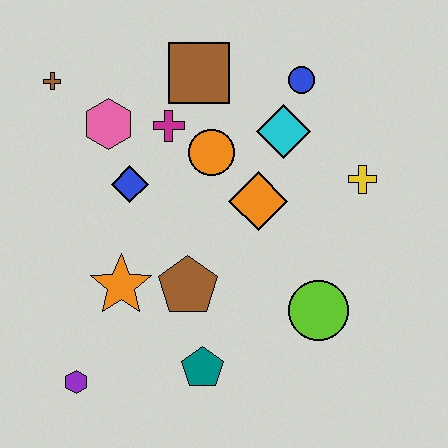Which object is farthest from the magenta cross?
The purple hexagon is farthest from the magenta cross.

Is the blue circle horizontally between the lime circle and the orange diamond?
Yes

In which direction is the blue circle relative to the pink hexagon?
The blue circle is to the right of the pink hexagon.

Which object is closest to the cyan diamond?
The blue circle is closest to the cyan diamond.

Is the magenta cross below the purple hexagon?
No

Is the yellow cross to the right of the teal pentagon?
Yes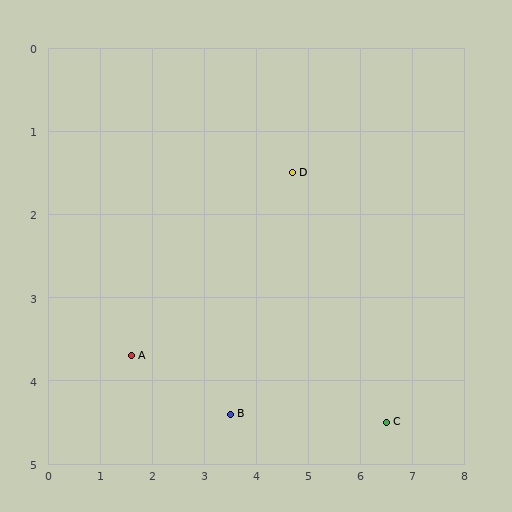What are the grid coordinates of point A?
Point A is at approximately (1.6, 3.7).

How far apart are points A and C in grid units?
Points A and C are about 5.0 grid units apart.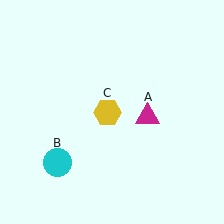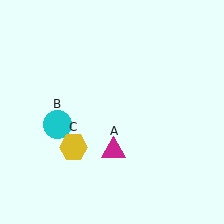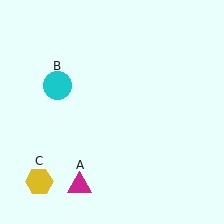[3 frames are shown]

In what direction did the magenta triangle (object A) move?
The magenta triangle (object A) moved down and to the left.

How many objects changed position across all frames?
3 objects changed position: magenta triangle (object A), cyan circle (object B), yellow hexagon (object C).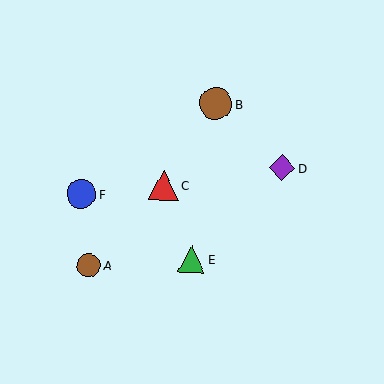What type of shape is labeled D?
Shape D is a purple diamond.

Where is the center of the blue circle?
The center of the blue circle is at (81, 194).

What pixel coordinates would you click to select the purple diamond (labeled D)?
Click at (282, 168) to select the purple diamond D.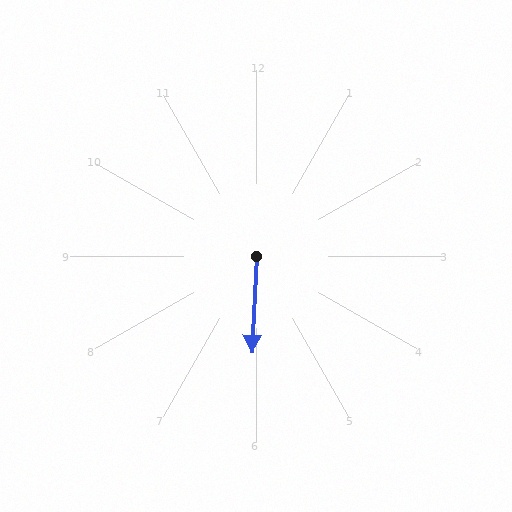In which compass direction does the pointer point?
South.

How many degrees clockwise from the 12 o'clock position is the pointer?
Approximately 183 degrees.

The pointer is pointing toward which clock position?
Roughly 6 o'clock.